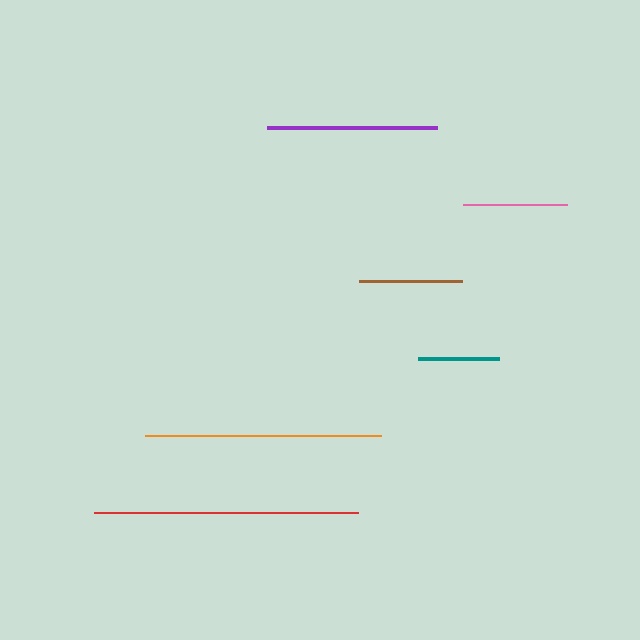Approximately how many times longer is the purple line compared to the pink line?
The purple line is approximately 1.6 times the length of the pink line.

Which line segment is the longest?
The red line is the longest at approximately 264 pixels.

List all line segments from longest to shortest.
From longest to shortest: red, orange, purple, brown, pink, teal.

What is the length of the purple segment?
The purple segment is approximately 170 pixels long.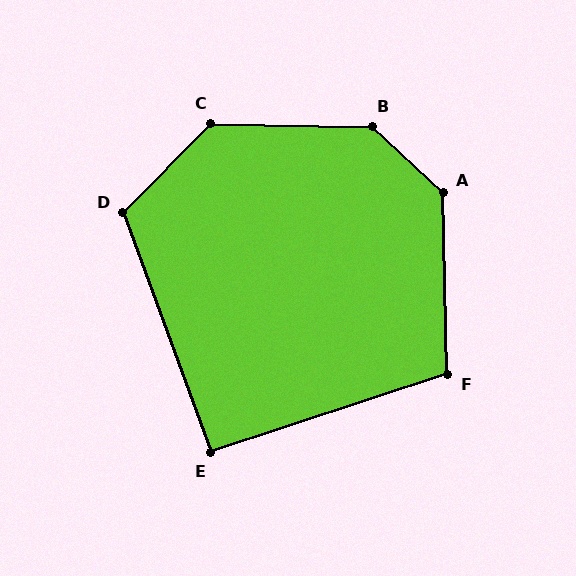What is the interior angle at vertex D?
Approximately 115 degrees (obtuse).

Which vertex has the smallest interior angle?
E, at approximately 92 degrees.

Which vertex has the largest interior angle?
B, at approximately 138 degrees.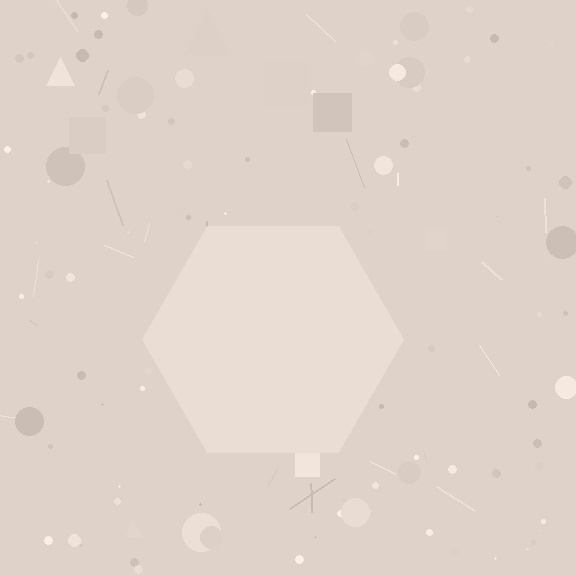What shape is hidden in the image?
A hexagon is hidden in the image.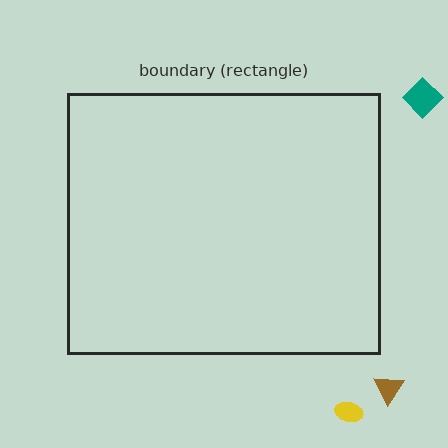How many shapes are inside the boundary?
0 inside, 3 outside.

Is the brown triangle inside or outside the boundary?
Outside.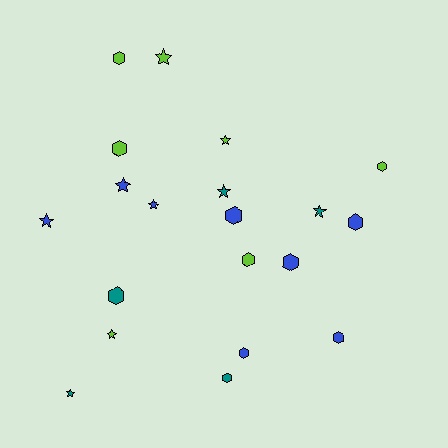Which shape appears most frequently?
Hexagon, with 11 objects.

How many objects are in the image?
There are 20 objects.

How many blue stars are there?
There are 3 blue stars.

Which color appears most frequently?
Blue, with 8 objects.